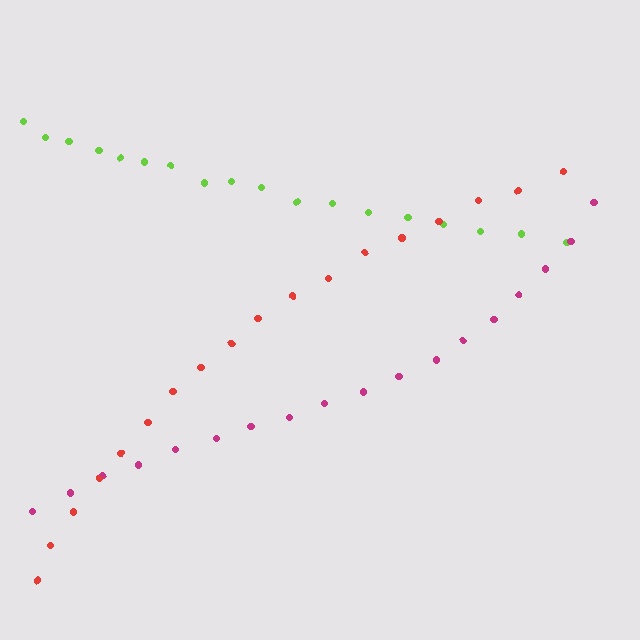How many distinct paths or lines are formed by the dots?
There are 3 distinct paths.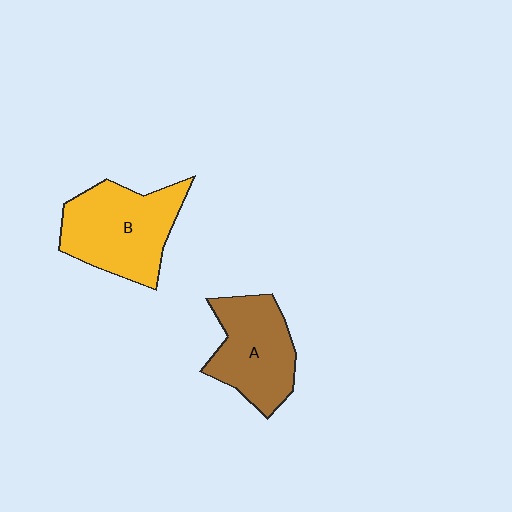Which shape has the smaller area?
Shape A (brown).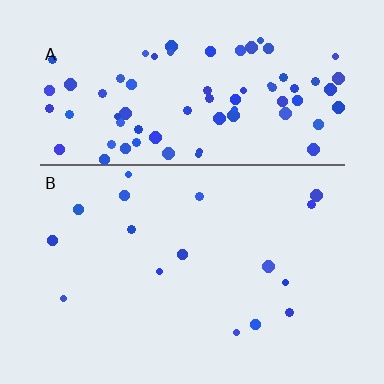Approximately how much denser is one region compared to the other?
Approximately 4.8× — region A over region B.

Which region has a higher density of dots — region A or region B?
A (the top).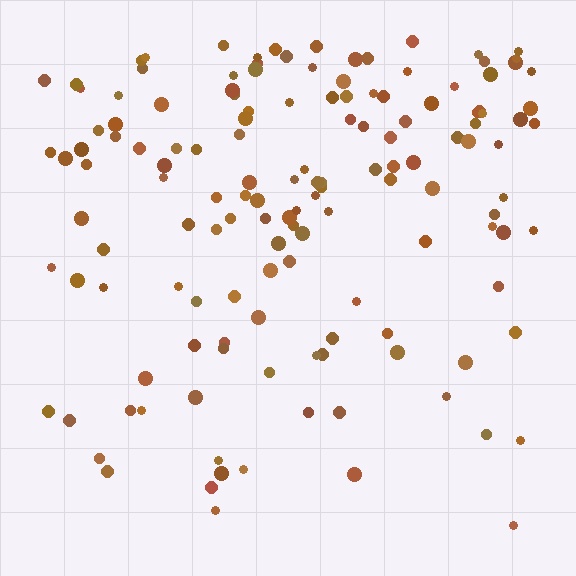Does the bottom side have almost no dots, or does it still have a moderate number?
Still a moderate number, just noticeably fewer than the top.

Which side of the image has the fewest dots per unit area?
The bottom.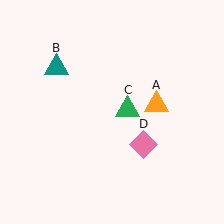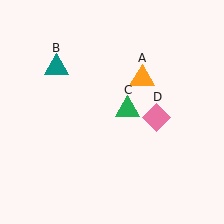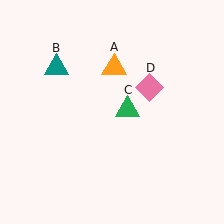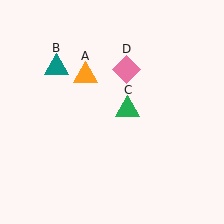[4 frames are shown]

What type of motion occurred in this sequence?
The orange triangle (object A), pink diamond (object D) rotated counterclockwise around the center of the scene.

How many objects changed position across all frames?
2 objects changed position: orange triangle (object A), pink diamond (object D).